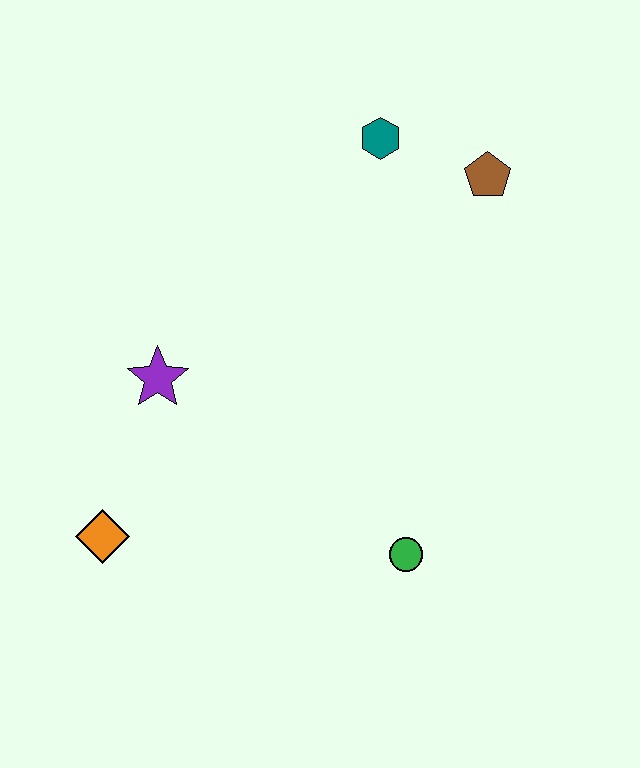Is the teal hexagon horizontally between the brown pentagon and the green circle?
No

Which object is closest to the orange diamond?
The purple star is closest to the orange diamond.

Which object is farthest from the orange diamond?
The brown pentagon is farthest from the orange diamond.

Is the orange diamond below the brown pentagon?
Yes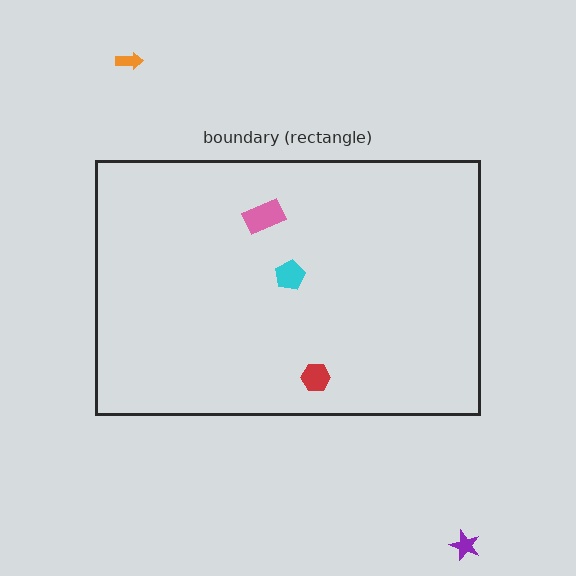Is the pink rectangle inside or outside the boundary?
Inside.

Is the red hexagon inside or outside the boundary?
Inside.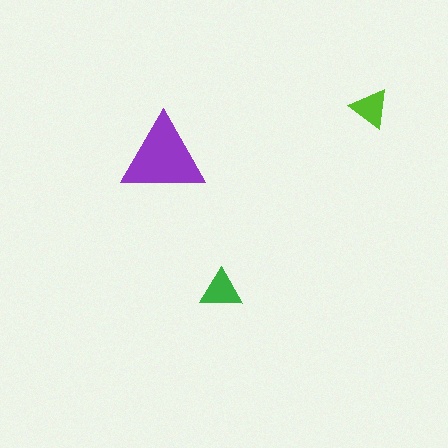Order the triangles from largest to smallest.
the purple one, the green one, the lime one.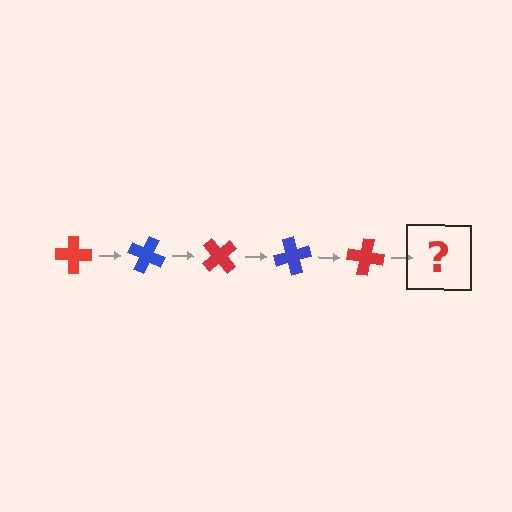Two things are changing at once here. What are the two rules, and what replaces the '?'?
The two rules are that it rotates 25 degrees each step and the color cycles through red and blue. The '?' should be a blue cross, rotated 125 degrees from the start.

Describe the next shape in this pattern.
It should be a blue cross, rotated 125 degrees from the start.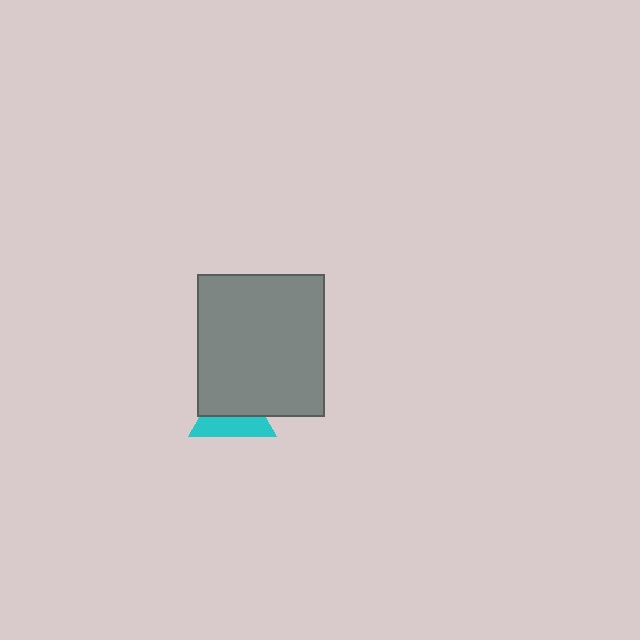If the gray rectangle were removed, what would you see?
You would see the complete cyan triangle.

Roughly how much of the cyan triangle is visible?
A small part of it is visible (roughly 45%).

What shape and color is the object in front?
The object in front is a gray rectangle.